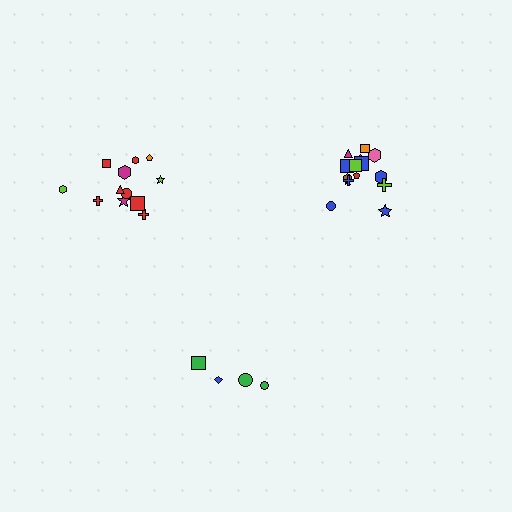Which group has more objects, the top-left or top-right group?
The top-right group.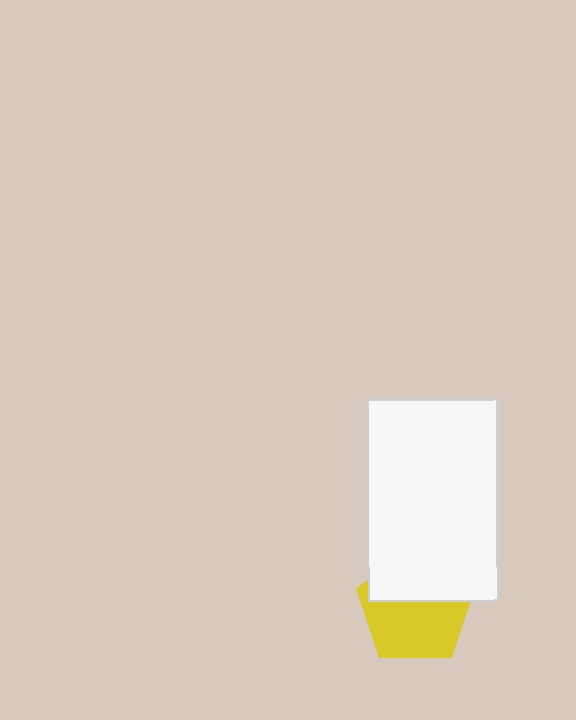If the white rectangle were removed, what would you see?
You would see the complete yellow pentagon.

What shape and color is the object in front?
The object in front is a white rectangle.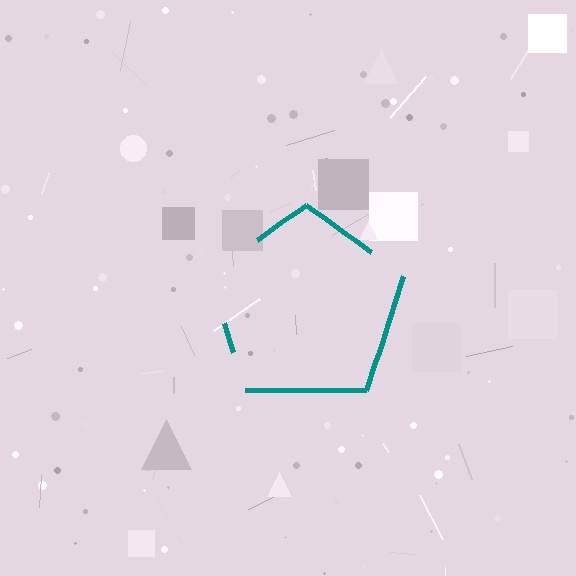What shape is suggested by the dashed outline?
The dashed outline suggests a pentagon.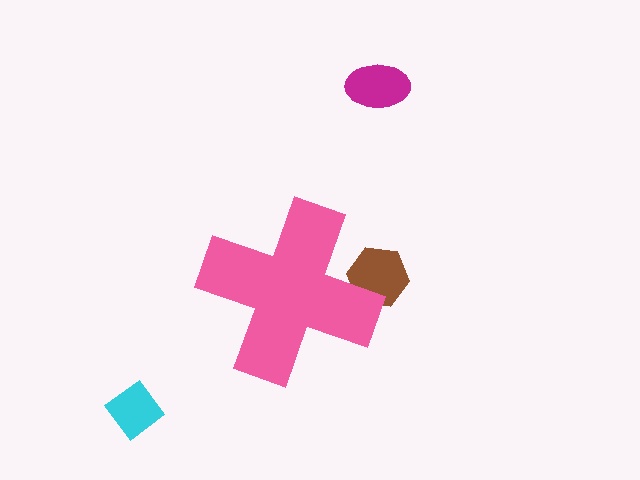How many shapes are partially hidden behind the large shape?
1 shape is partially hidden.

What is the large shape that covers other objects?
A pink cross.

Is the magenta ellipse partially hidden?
No, the magenta ellipse is fully visible.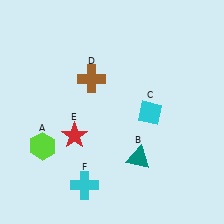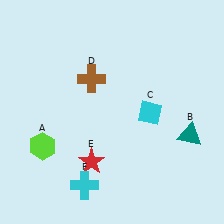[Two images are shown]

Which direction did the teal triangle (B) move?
The teal triangle (B) moved right.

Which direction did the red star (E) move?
The red star (E) moved down.